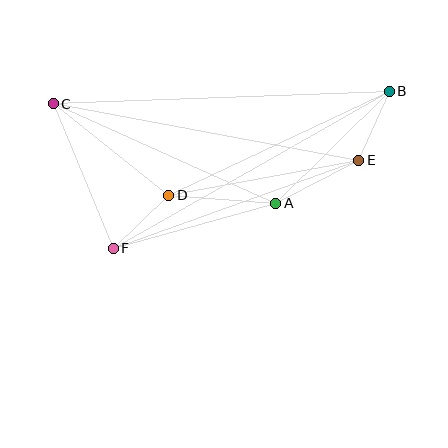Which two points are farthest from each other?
Points B and C are farthest from each other.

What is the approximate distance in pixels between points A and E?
The distance between A and E is approximately 94 pixels.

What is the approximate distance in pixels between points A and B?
The distance between A and B is approximately 160 pixels.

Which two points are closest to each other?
Points B and E are closest to each other.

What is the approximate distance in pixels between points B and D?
The distance between B and D is approximately 244 pixels.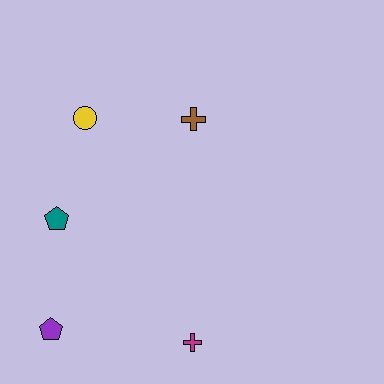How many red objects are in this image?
There are no red objects.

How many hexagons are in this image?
There are no hexagons.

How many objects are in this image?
There are 5 objects.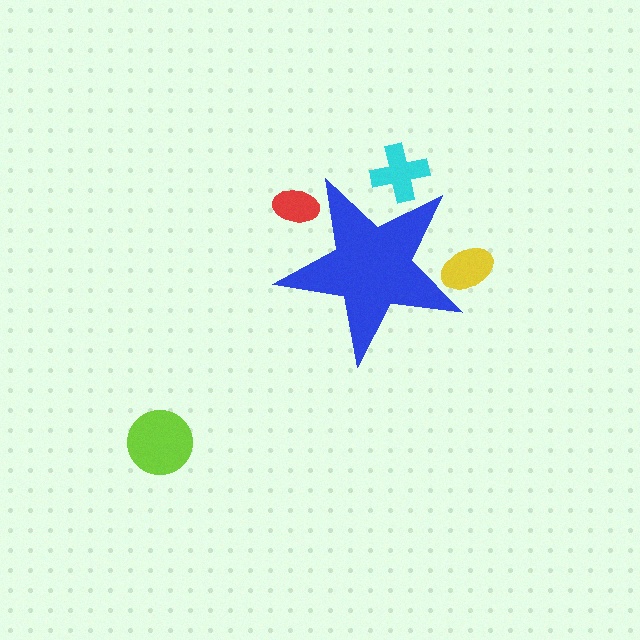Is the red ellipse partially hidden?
Yes, the red ellipse is partially hidden behind the blue star.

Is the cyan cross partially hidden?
Yes, the cyan cross is partially hidden behind the blue star.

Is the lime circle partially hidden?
No, the lime circle is fully visible.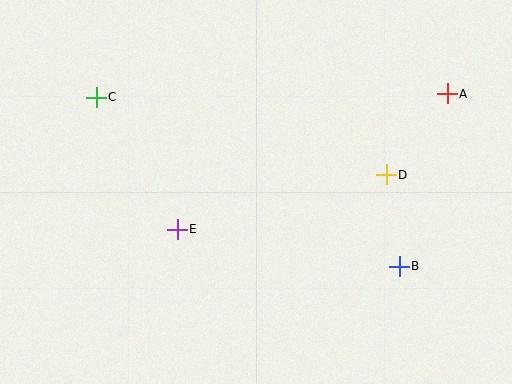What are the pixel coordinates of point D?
Point D is at (386, 175).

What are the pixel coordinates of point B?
Point B is at (399, 266).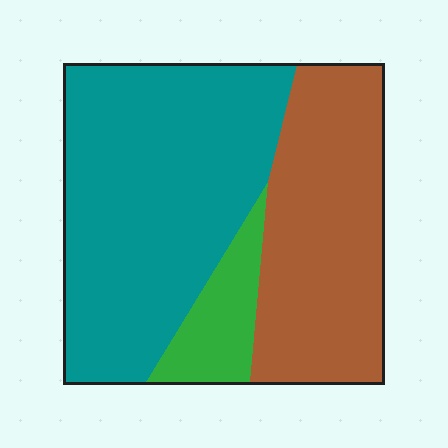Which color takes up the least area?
Green, at roughly 10%.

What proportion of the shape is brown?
Brown takes up about three eighths (3/8) of the shape.